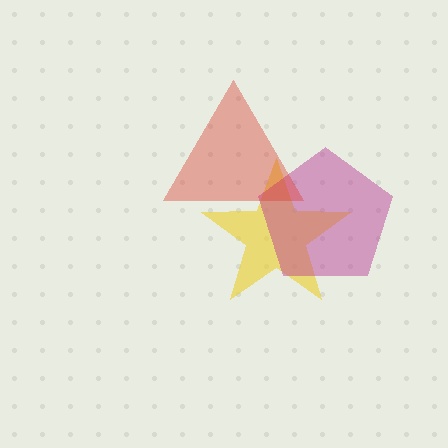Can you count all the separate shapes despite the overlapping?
Yes, there are 3 separate shapes.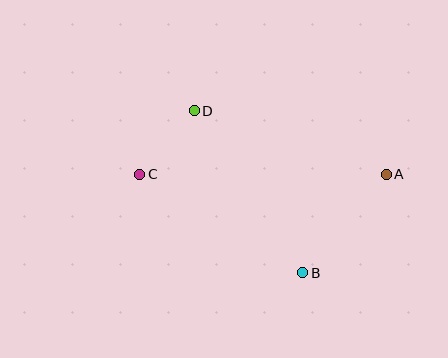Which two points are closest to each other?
Points C and D are closest to each other.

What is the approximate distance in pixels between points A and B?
The distance between A and B is approximately 129 pixels.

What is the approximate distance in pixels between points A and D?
The distance between A and D is approximately 202 pixels.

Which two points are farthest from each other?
Points A and C are farthest from each other.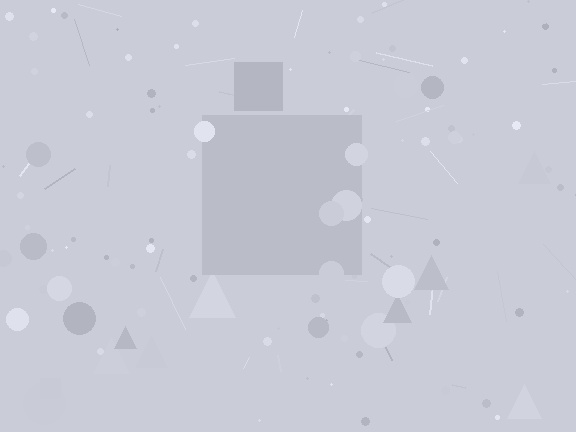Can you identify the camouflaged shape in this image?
The camouflaged shape is a square.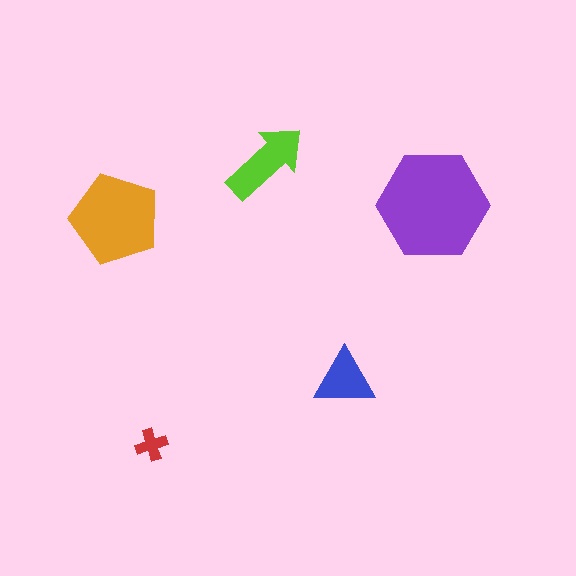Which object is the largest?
The purple hexagon.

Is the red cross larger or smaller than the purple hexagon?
Smaller.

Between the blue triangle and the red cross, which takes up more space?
The blue triangle.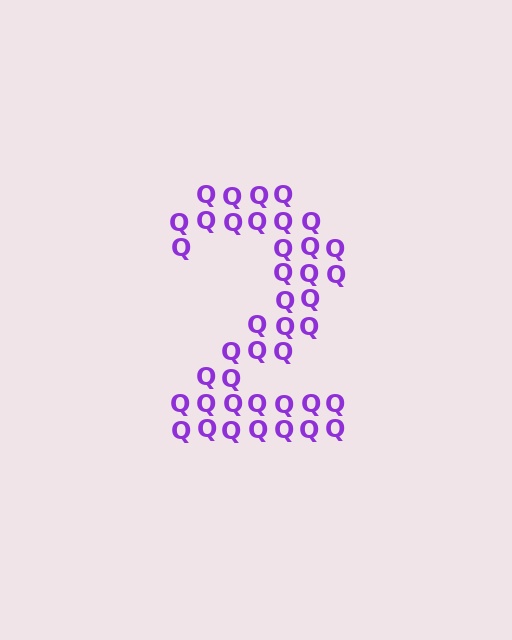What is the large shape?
The large shape is the digit 2.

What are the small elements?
The small elements are letter Q's.